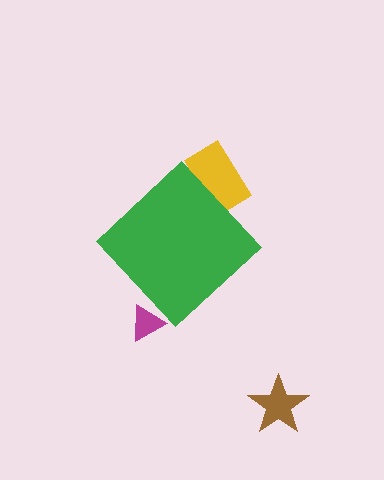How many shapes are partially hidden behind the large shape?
2 shapes are partially hidden.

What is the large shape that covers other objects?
A green diamond.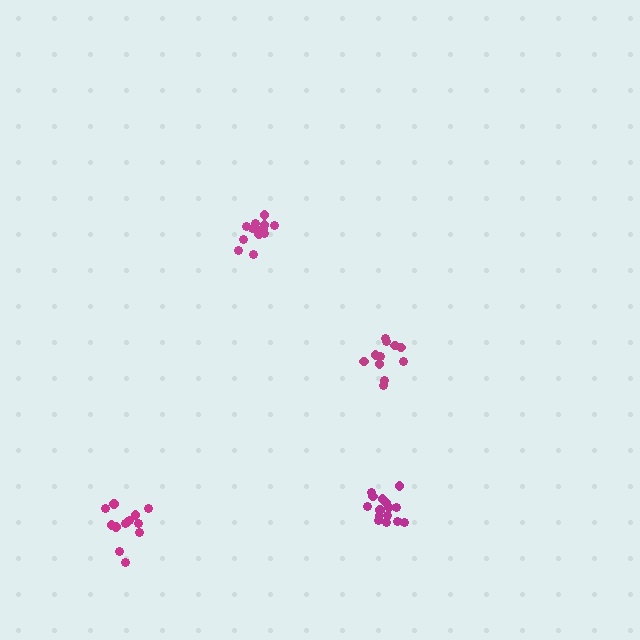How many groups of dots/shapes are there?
There are 4 groups.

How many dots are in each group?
Group 1: 13 dots, Group 2: 11 dots, Group 3: 13 dots, Group 4: 15 dots (52 total).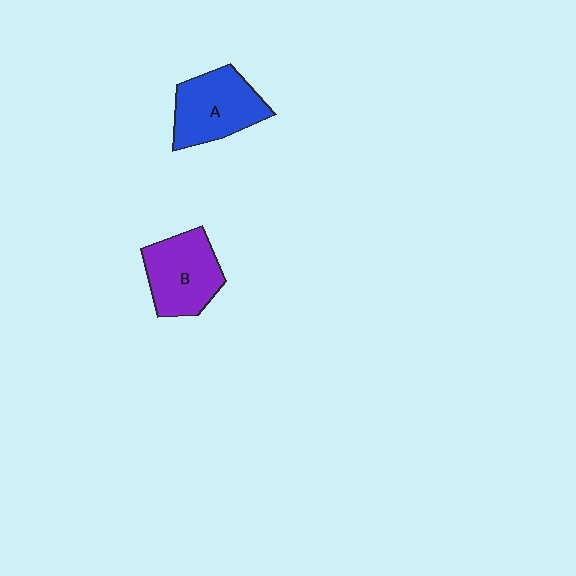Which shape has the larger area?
Shape A (blue).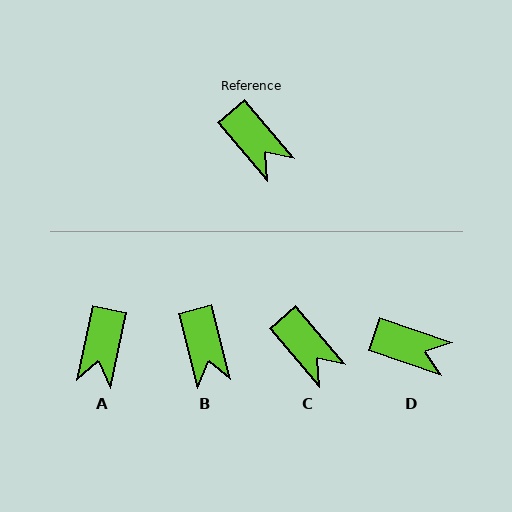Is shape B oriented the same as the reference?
No, it is off by about 26 degrees.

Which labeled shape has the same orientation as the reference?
C.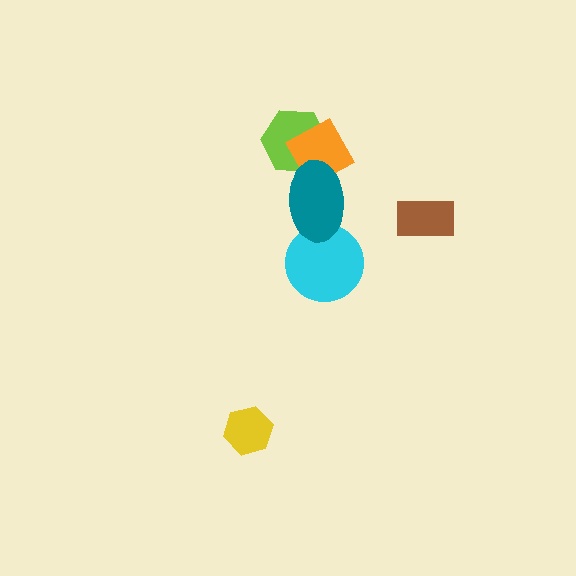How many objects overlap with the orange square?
2 objects overlap with the orange square.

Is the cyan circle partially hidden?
Yes, it is partially covered by another shape.